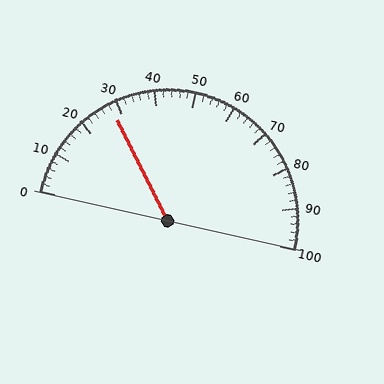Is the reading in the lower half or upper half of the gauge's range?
The reading is in the lower half of the range (0 to 100).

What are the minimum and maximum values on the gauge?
The gauge ranges from 0 to 100.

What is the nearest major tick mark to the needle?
The nearest major tick mark is 30.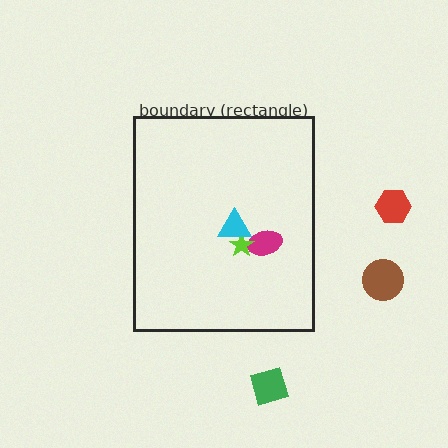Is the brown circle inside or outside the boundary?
Outside.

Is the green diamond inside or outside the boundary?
Outside.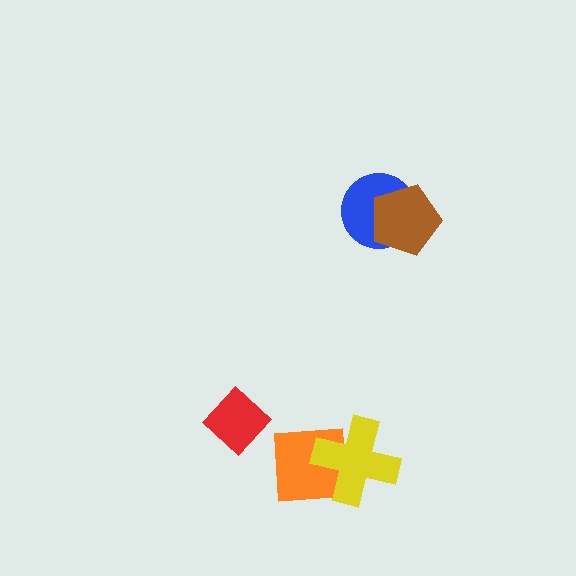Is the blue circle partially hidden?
Yes, it is partially covered by another shape.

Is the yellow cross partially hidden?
No, no other shape covers it.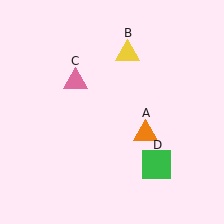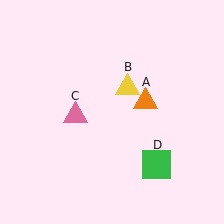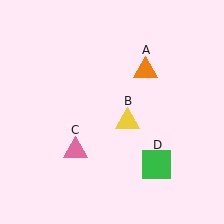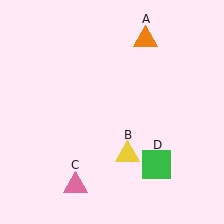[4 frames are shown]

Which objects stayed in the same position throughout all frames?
Green square (object D) remained stationary.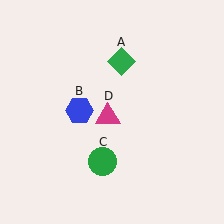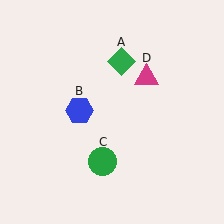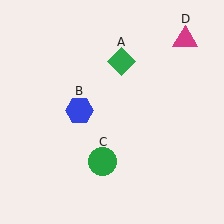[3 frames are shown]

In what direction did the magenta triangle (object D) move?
The magenta triangle (object D) moved up and to the right.